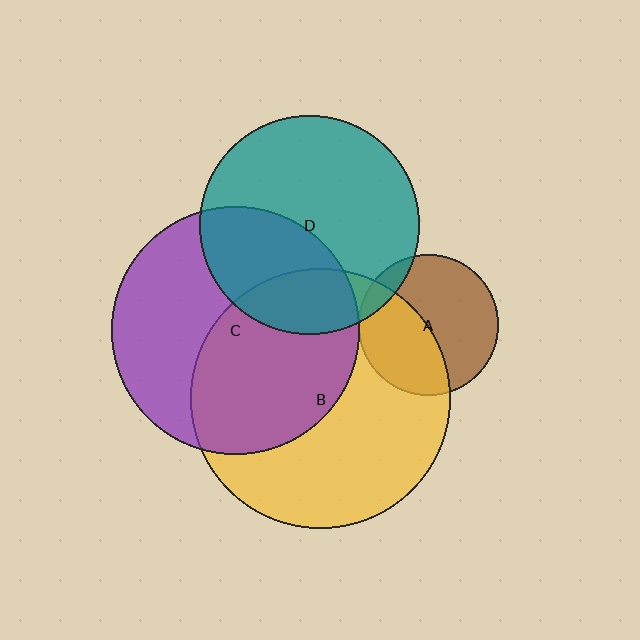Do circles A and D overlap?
Yes.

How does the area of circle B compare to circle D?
Approximately 1.4 times.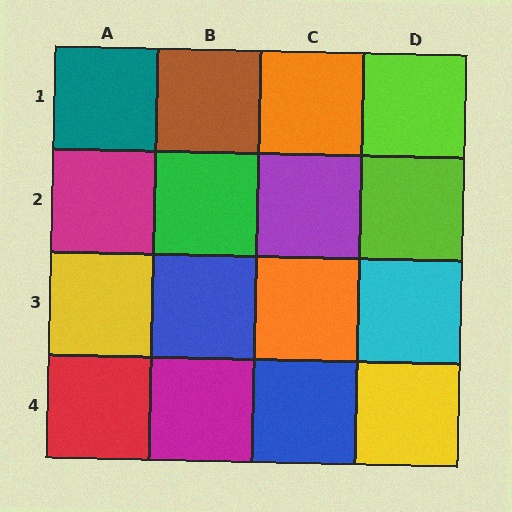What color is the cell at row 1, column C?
Orange.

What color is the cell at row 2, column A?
Magenta.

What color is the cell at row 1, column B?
Brown.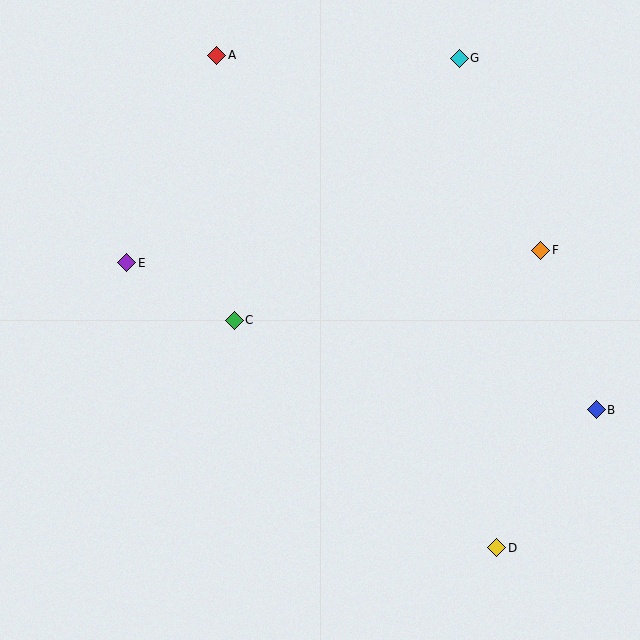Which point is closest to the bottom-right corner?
Point D is closest to the bottom-right corner.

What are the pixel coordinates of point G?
Point G is at (459, 58).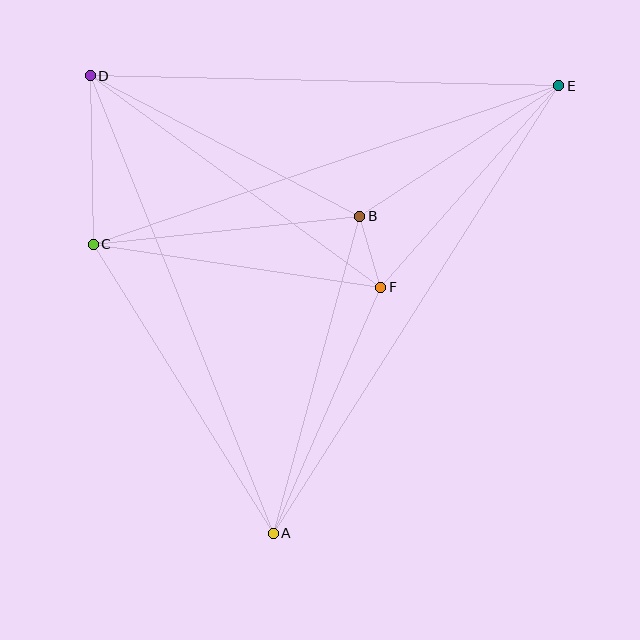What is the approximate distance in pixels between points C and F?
The distance between C and F is approximately 291 pixels.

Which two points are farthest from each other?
Points A and E are farthest from each other.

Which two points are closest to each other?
Points B and F are closest to each other.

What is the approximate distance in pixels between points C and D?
The distance between C and D is approximately 169 pixels.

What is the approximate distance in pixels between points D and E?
The distance between D and E is approximately 469 pixels.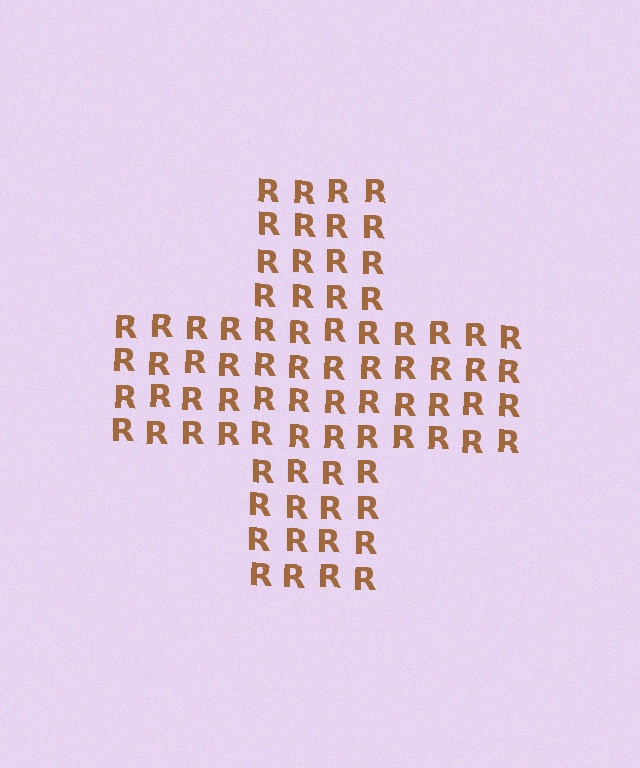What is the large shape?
The large shape is a cross.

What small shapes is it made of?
It is made of small letter R's.